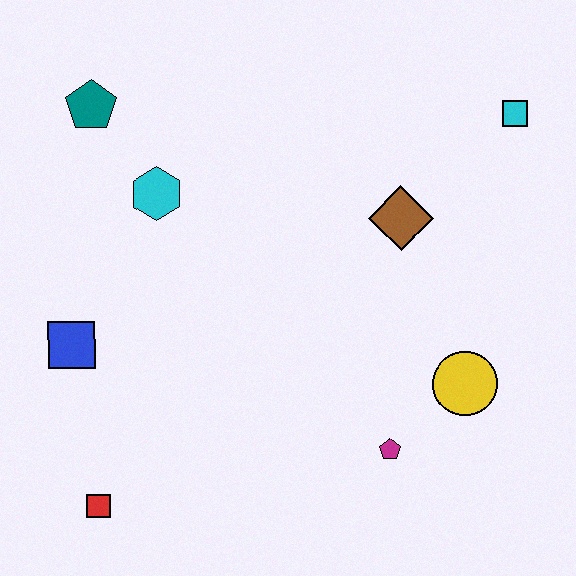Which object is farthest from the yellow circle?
The teal pentagon is farthest from the yellow circle.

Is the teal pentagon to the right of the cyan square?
No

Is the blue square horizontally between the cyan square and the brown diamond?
No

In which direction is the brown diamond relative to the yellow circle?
The brown diamond is above the yellow circle.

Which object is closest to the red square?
The blue square is closest to the red square.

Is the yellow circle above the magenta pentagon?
Yes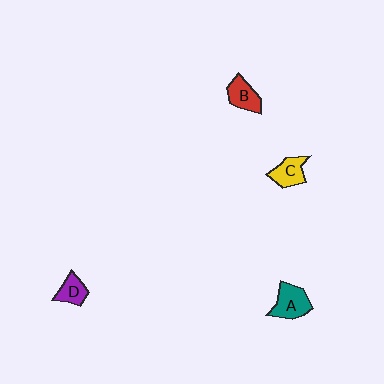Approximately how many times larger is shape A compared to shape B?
Approximately 1.3 times.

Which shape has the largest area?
Shape A (teal).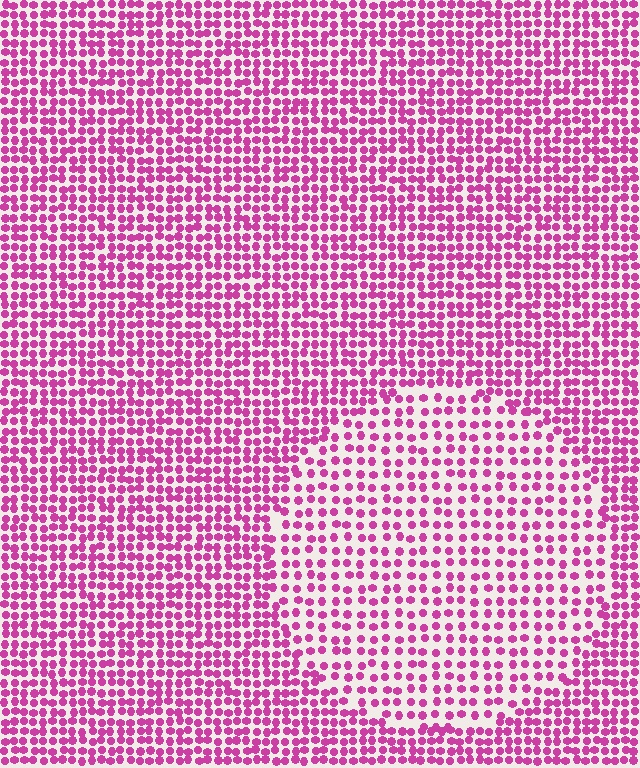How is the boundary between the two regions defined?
The boundary is defined by a change in element density (approximately 1.7x ratio). All elements are the same color, size, and shape.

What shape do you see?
I see a circle.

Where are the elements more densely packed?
The elements are more densely packed outside the circle boundary.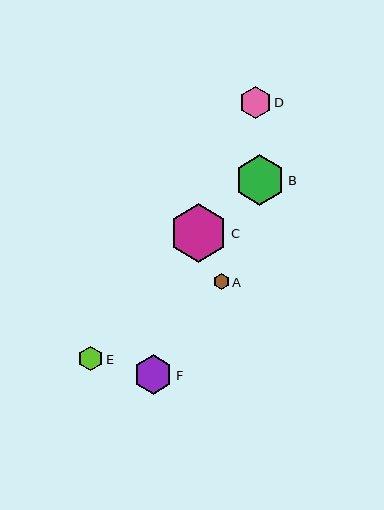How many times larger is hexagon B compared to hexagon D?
Hexagon B is approximately 1.6 times the size of hexagon D.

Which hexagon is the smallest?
Hexagon A is the smallest with a size of approximately 16 pixels.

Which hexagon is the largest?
Hexagon C is the largest with a size of approximately 58 pixels.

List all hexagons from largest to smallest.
From largest to smallest: C, B, F, D, E, A.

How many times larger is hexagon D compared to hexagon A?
Hexagon D is approximately 1.9 times the size of hexagon A.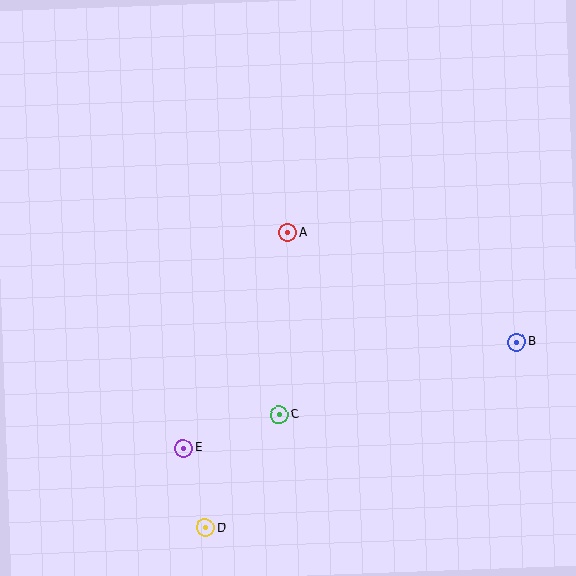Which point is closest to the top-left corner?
Point A is closest to the top-left corner.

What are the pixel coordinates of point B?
Point B is at (517, 342).